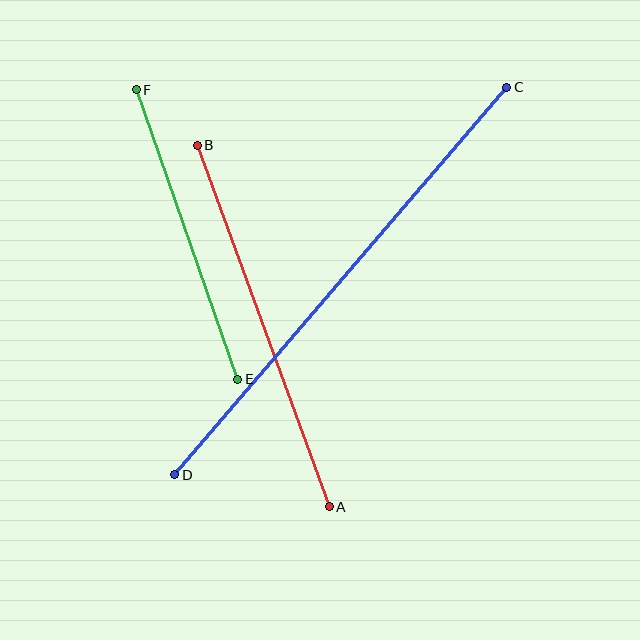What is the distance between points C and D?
The distance is approximately 510 pixels.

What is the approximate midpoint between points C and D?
The midpoint is at approximately (341, 281) pixels.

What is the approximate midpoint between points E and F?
The midpoint is at approximately (187, 234) pixels.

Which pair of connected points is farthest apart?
Points C and D are farthest apart.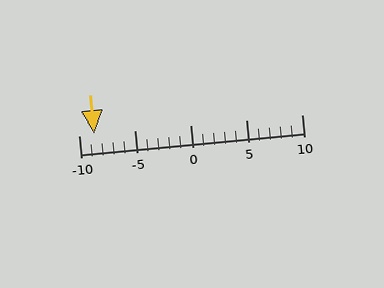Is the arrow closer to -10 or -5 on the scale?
The arrow is closer to -10.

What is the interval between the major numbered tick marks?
The major tick marks are spaced 5 units apart.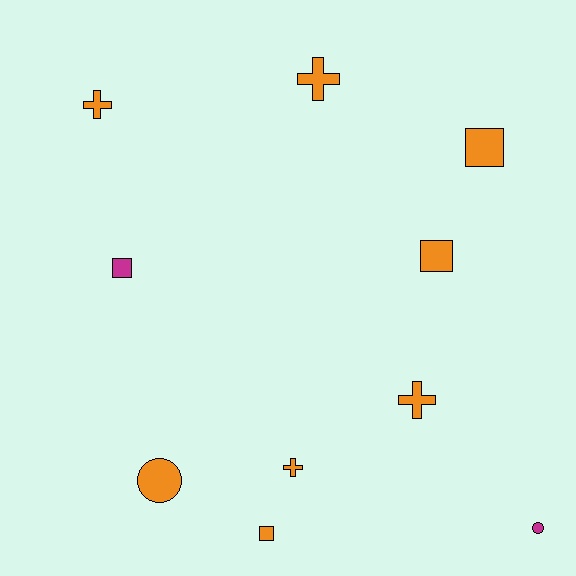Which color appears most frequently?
Orange, with 8 objects.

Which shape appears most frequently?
Cross, with 4 objects.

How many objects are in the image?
There are 10 objects.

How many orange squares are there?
There are 3 orange squares.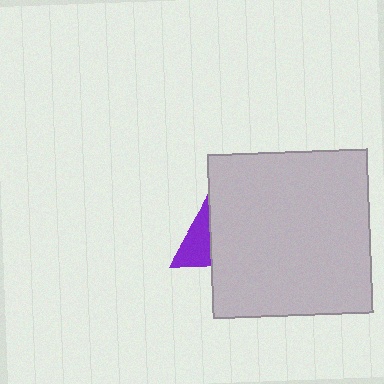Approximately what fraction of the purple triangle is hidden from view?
Roughly 66% of the purple triangle is hidden behind the light gray rectangle.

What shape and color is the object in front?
The object in front is a light gray rectangle.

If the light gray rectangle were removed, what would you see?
You would see the complete purple triangle.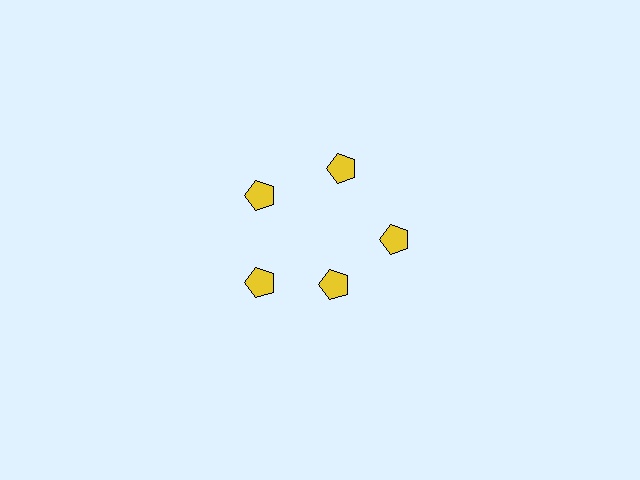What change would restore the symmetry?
The symmetry would be restored by moving it outward, back onto the ring so that all 5 pentagons sit at equal angles and equal distance from the center.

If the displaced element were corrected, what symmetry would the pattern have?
It would have 5-fold rotational symmetry — the pattern would map onto itself every 72 degrees.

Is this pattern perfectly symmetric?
No. The 5 yellow pentagons are arranged in a ring, but one element near the 5 o'clock position is pulled inward toward the center, breaking the 5-fold rotational symmetry.